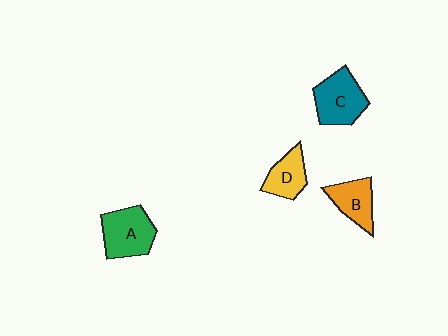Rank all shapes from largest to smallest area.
From largest to smallest: A (green), C (teal), B (orange), D (yellow).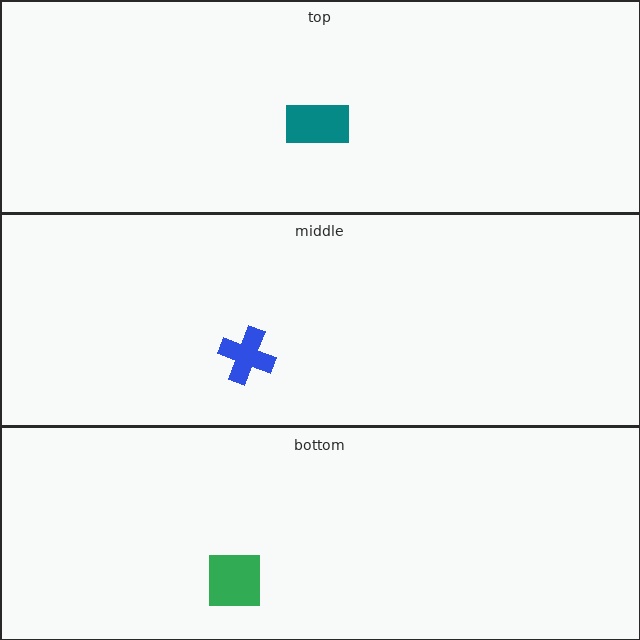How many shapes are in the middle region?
1.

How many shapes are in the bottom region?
1.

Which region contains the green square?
The bottom region.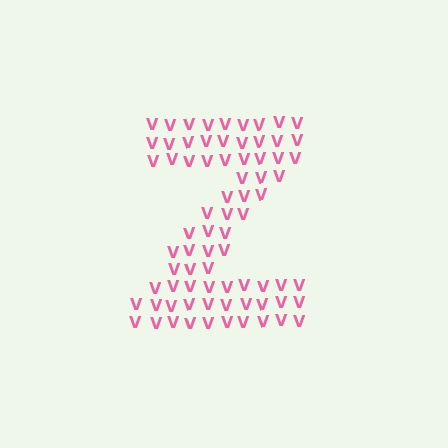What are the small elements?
The small elements are letter V's.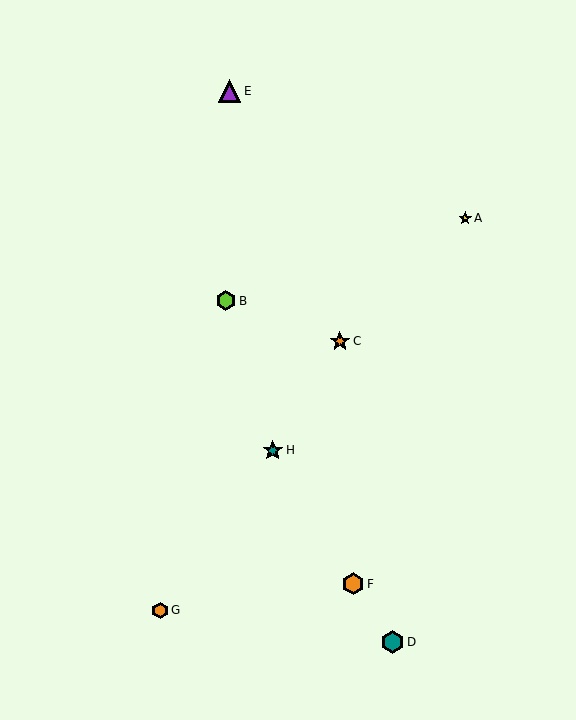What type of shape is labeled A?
Shape A is a yellow star.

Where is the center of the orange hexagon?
The center of the orange hexagon is at (353, 584).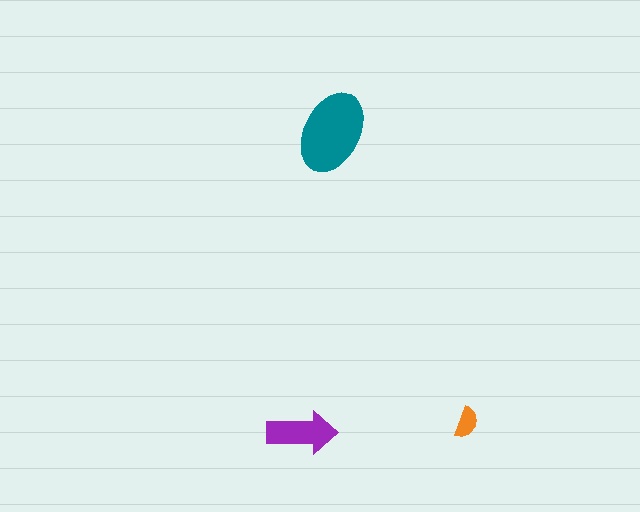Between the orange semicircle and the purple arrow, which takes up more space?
The purple arrow.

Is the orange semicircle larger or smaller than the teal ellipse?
Smaller.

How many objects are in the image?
There are 3 objects in the image.